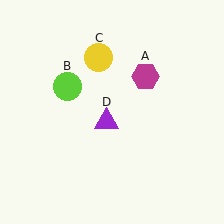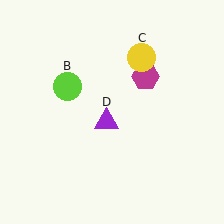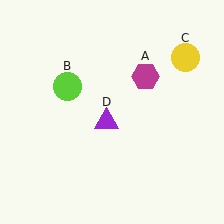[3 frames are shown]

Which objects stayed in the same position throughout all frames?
Magenta hexagon (object A) and lime circle (object B) and purple triangle (object D) remained stationary.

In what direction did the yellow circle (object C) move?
The yellow circle (object C) moved right.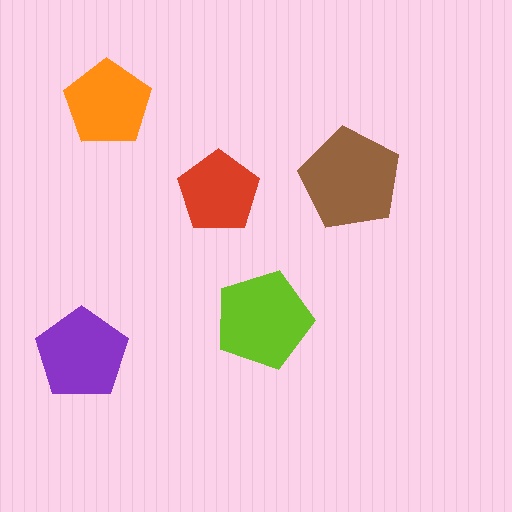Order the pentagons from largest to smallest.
the brown one, the lime one, the purple one, the orange one, the red one.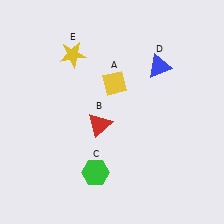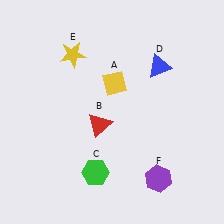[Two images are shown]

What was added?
A purple hexagon (F) was added in Image 2.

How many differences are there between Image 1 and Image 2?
There is 1 difference between the two images.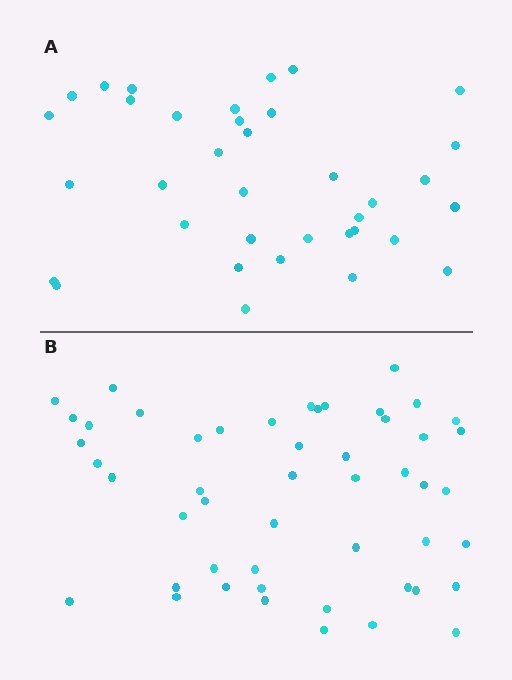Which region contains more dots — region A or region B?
Region B (the bottom region) has more dots.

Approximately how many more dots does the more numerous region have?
Region B has approximately 15 more dots than region A.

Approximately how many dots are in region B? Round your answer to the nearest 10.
About 50 dots.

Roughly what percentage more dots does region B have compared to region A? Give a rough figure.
About 40% more.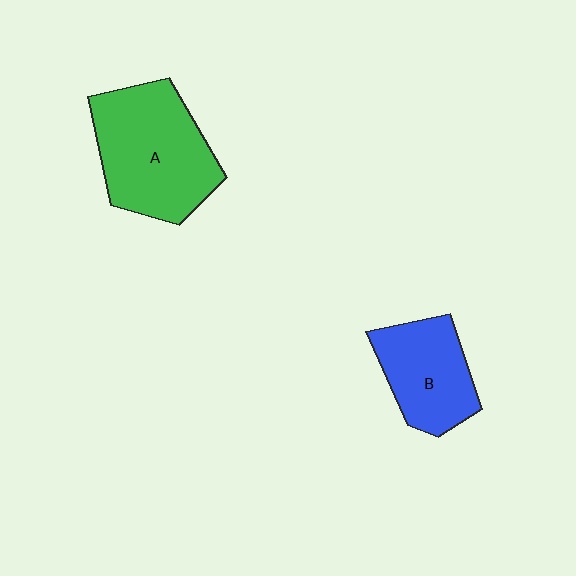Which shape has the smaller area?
Shape B (blue).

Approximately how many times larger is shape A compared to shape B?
Approximately 1.5 times.